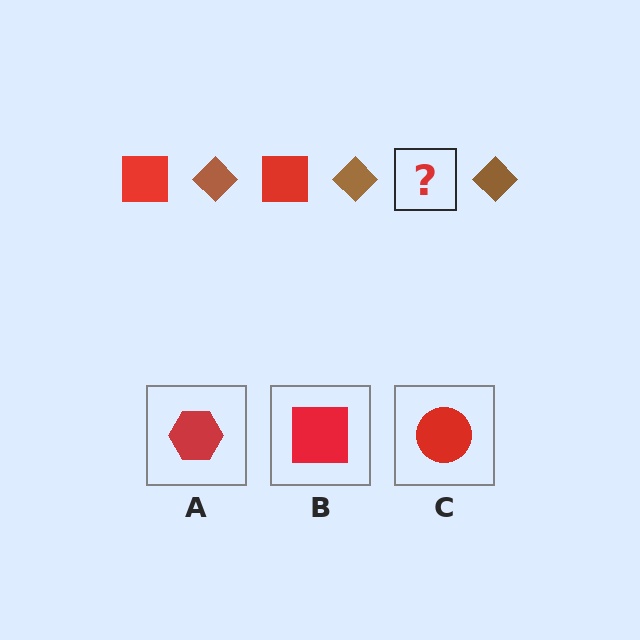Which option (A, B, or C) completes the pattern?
B.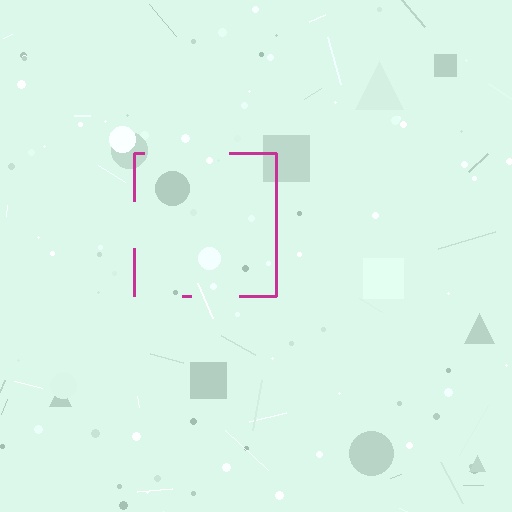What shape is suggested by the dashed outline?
The dashed outline suggests a square.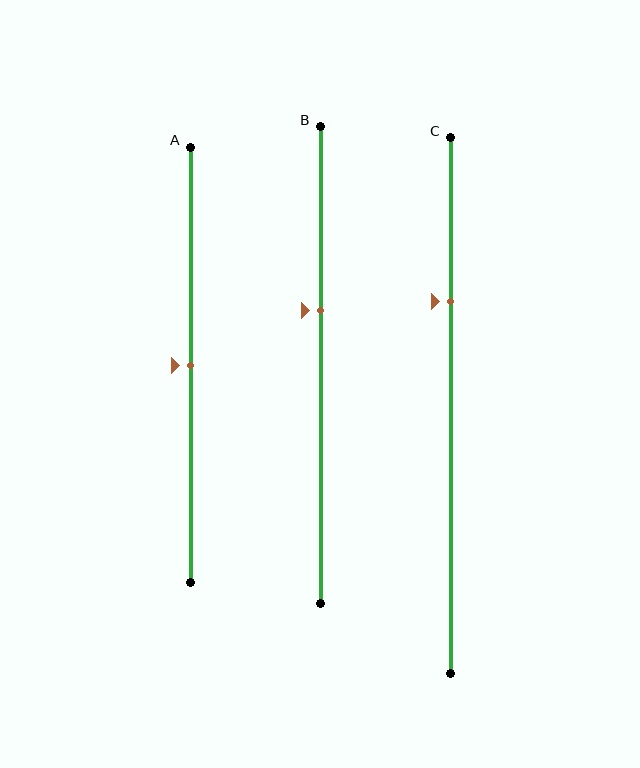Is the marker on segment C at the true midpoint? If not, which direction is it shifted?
No, the marker on segment C is shifted upward by about 19% of the segment length.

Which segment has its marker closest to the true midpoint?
Segment A has its marker closest to the true midpoint.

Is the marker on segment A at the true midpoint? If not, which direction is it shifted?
Yes, the marker on segment A is at the true midpoint.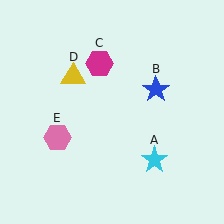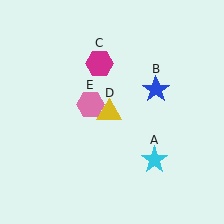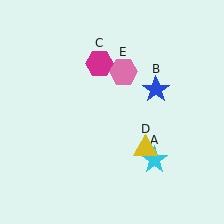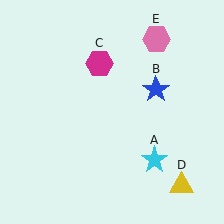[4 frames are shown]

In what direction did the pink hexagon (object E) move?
The pink hexagon (object E) moved up and to the right.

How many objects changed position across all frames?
2 objects changed position: yellow triangle (object D), pink hexagon (object E).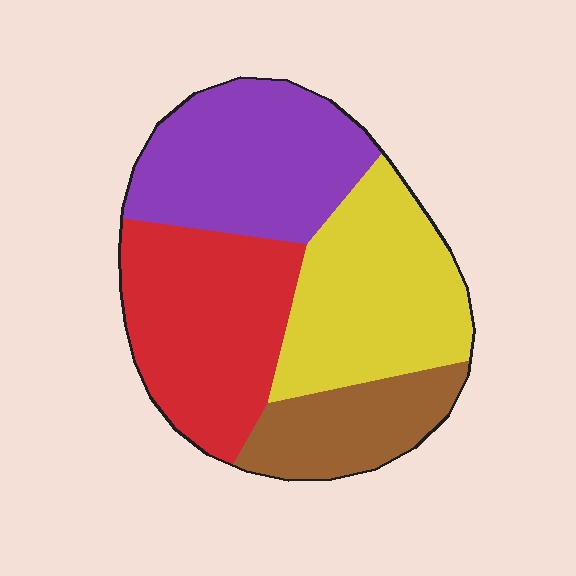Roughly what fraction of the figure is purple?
Purple covers 28% of the figure.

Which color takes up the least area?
Brown, at roughly 15%.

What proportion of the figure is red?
Red covers roughly 30% of the figure.